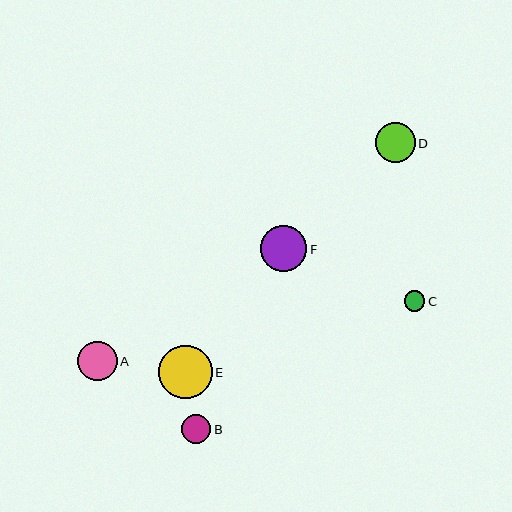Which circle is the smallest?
Circle C is the smallest with a size of approximately 21 pixels.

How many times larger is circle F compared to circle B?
Circle F is approximately 1.6 times the size of circle B.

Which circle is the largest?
Circle E is the largest with a size of approximately 54 pixels.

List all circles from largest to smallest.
From largest to smallest: E, F, D, A, B, C.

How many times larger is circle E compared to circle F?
Circle E is approximately 1.2 times the size of circle F.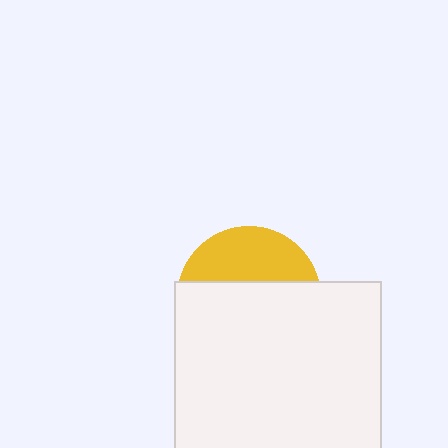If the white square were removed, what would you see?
You would see the complete yellow circle.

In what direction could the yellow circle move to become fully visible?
The yellow circle could move up. That would shift it out from behind the white square entirely.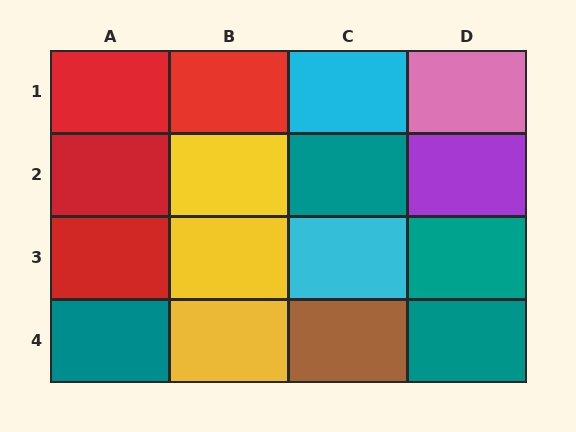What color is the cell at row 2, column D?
Purple.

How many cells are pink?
1 cell is pink.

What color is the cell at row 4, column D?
Teal.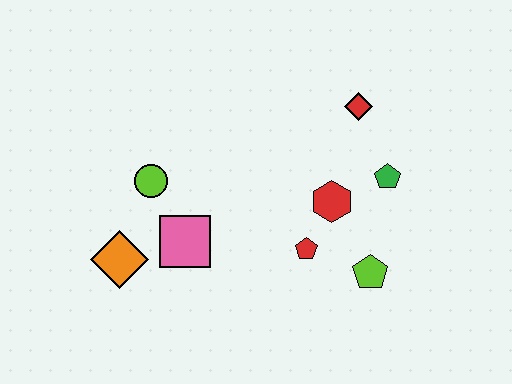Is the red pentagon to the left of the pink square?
No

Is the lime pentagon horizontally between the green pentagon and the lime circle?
Yes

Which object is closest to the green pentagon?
The red hexagon is closest to the green pentagon.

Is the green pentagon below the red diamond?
Yes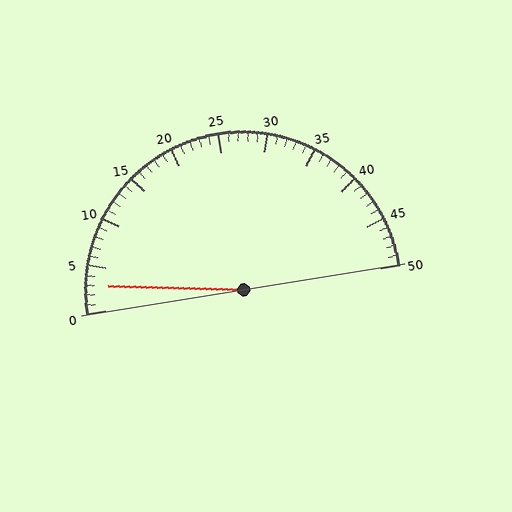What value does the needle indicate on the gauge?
The needle indicates approximately 3.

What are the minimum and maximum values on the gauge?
The gauge ranges from 0 to 50.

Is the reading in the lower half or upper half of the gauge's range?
The reading is in the lower half of the range (0 to 50).